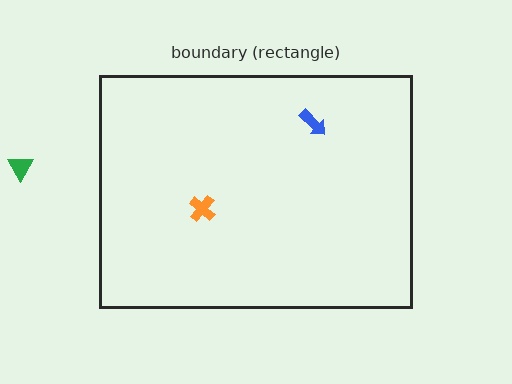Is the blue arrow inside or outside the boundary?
Inside.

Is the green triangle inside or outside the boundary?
Outside.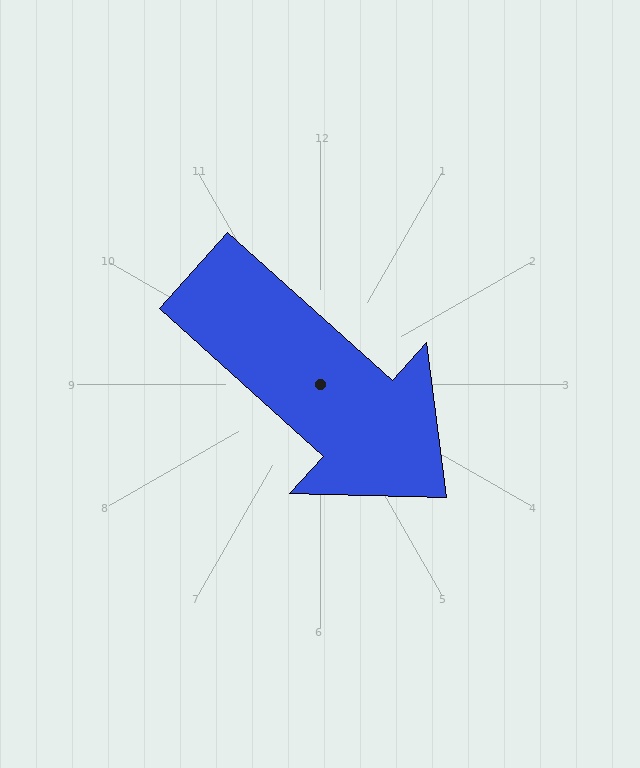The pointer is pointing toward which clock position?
Roughly 4 o'clock.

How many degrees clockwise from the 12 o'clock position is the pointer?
Approximately 132 degrees.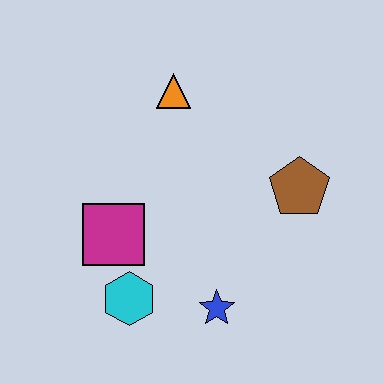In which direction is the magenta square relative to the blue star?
The magenta square is to the left of the blue star.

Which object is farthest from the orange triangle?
The blue star is farthest from the orange triangle.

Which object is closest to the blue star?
The cyan hexagon is closest to the blue star.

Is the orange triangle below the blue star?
No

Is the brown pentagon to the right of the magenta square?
Yes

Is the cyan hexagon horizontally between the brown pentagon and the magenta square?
Yes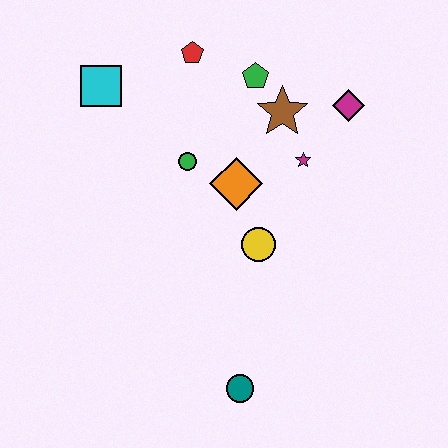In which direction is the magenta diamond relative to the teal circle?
The magenta diamond is above the teal circle.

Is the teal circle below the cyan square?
Yes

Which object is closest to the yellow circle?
The orange diamond is closest to the yellow circle.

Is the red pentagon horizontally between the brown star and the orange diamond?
No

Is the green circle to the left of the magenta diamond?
Yes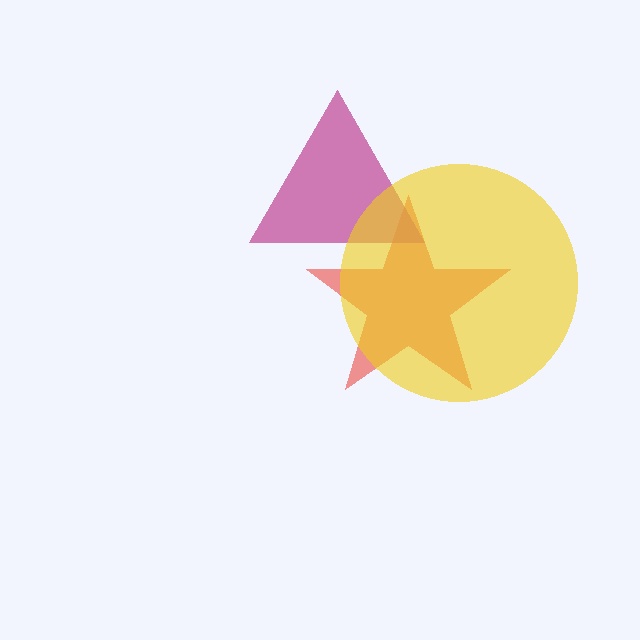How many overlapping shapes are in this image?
There are 3 overlapping shapes in the image.